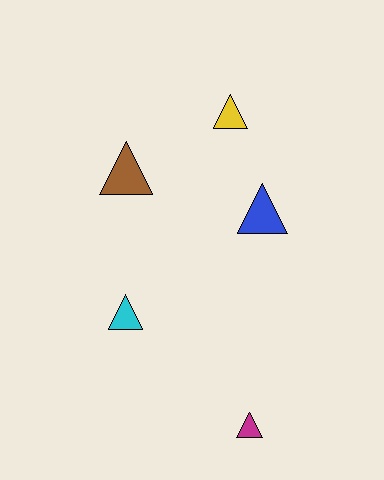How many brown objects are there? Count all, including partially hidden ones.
There is 1 brown object.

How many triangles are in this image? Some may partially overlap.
There are 5 triangles.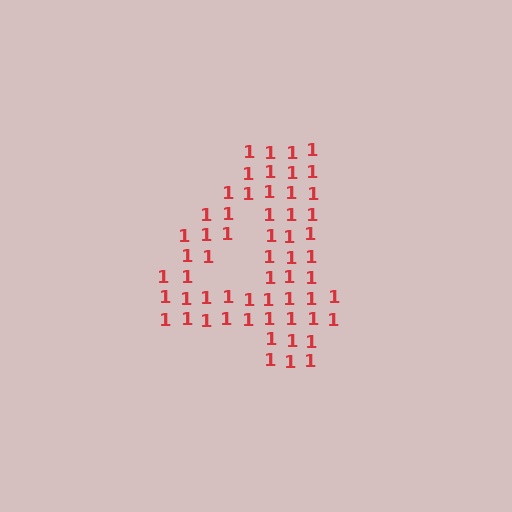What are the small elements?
The small elements are digit 1's.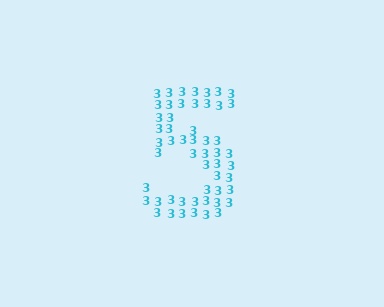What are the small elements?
The small elements are digit 3's.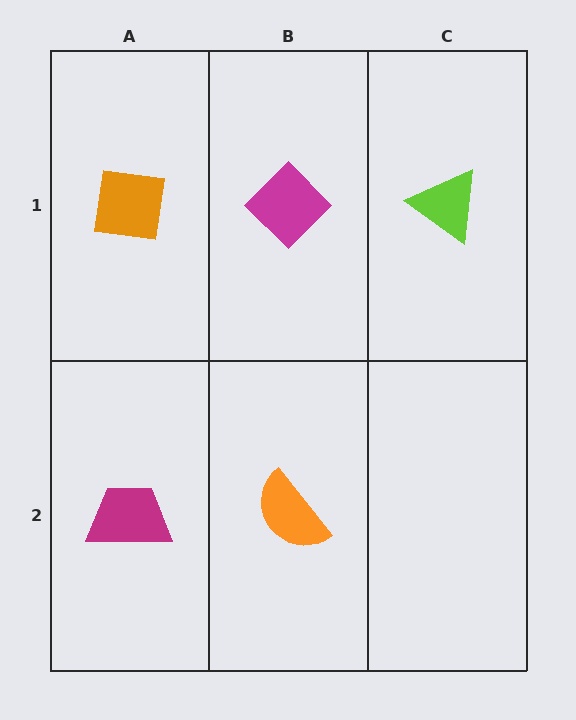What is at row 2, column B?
An orange semicircle.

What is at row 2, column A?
A magenta trapezoid.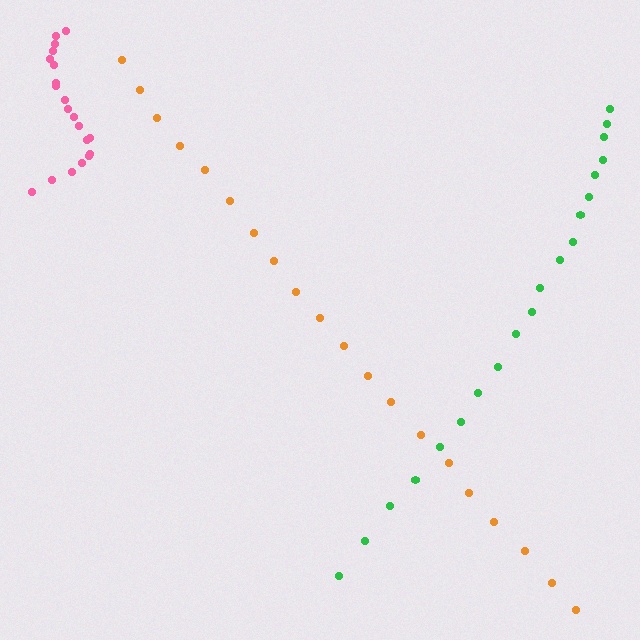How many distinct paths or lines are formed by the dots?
There are 3 distinct paths.